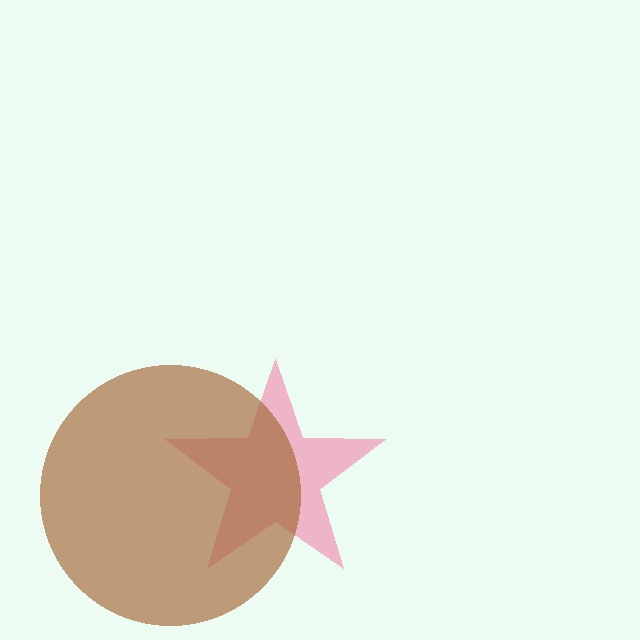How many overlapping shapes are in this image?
There are 2 overlapping shapes in the image.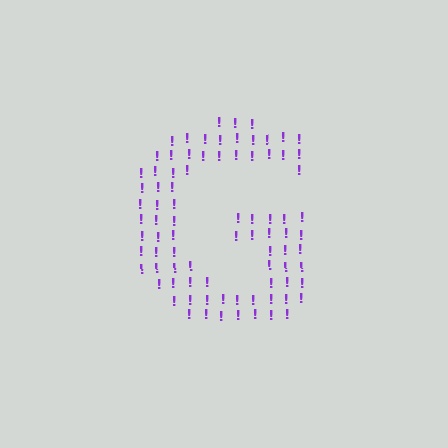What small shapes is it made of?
It is made of small exclamation marks.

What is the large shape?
The large shape is the letter G.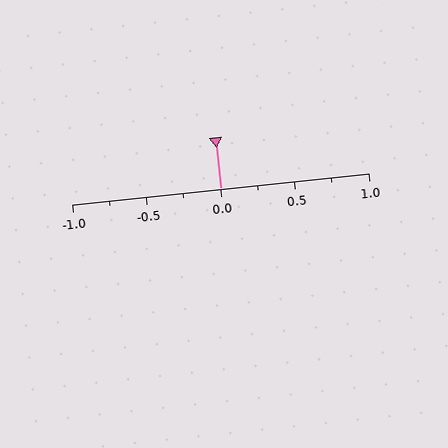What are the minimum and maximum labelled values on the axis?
The axis runs from -1.0 to 1.0.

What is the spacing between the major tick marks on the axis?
The major ticks are spaced 0.5 apart.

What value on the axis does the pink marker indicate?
The marker indicates approximately 0.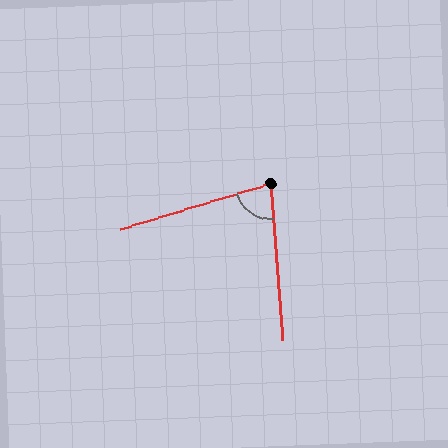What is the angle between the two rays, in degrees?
Approximately 78 degrees.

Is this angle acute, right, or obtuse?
It is acute.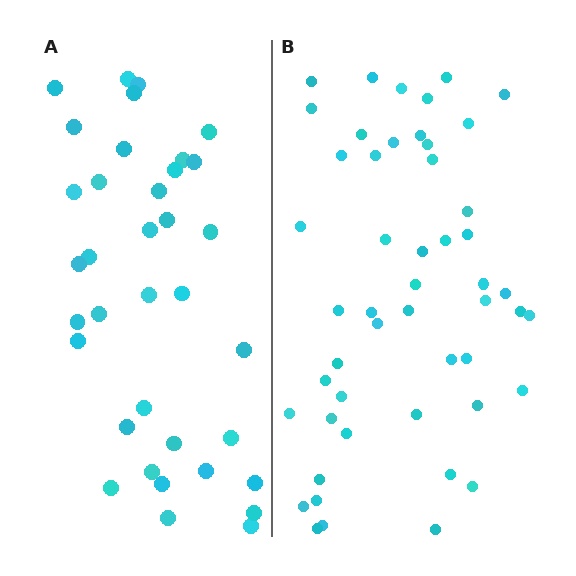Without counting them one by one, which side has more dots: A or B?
Region B (the right region) has more dots.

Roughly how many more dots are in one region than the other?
Region B has approximately 15 more dots than region A.